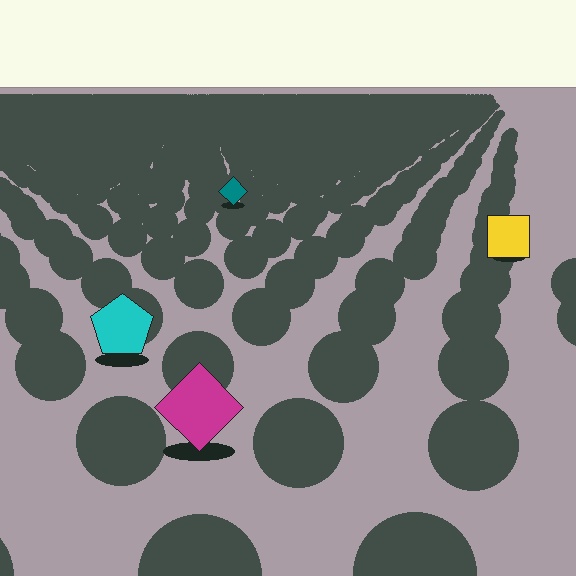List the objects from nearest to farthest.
From nearest to farthest: the magenta diamond, the cyan pentagon, the yellow square, the teal diamond.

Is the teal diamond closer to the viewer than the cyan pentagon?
No. The cyan pentagon is closer — you can tell from the texture gradient: the ground texture is coarser near it.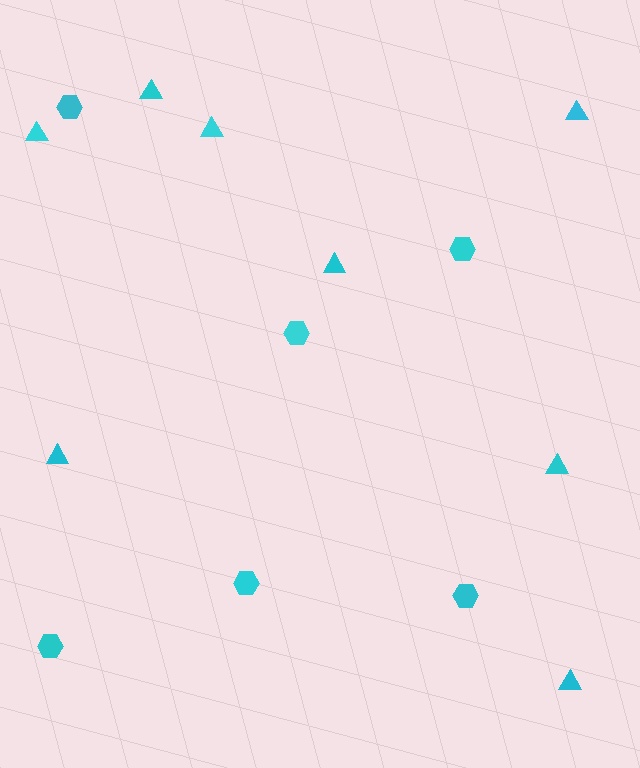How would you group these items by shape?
There are 2 groups: one group of hexagons (6) and one group of triangles (8).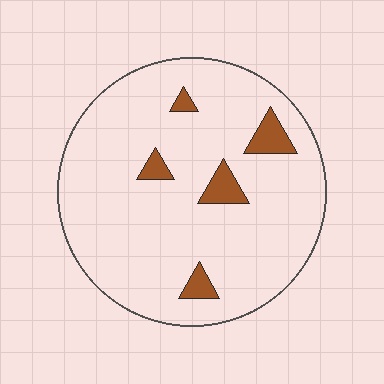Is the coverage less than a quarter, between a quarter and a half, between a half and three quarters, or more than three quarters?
Less than a quarter.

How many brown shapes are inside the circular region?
5.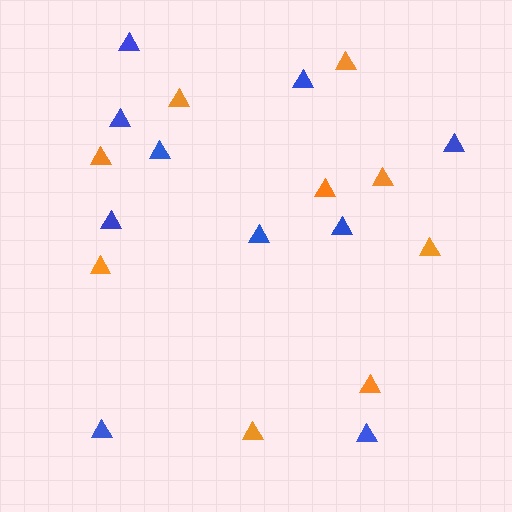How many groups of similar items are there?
There are 2 groups: one group of blue triangles (10) and one group of orange triangles (9).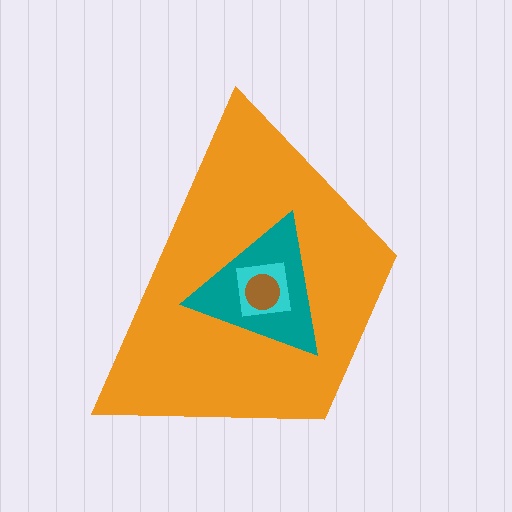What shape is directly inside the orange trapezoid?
The teal triangle.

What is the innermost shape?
The brown circle.